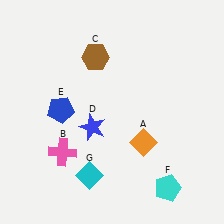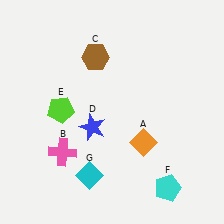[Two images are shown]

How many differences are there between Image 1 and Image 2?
There is 1 difference between the two images.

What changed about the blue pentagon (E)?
In Image 1, E is blue. In Image 2, it changed to lime.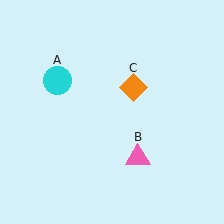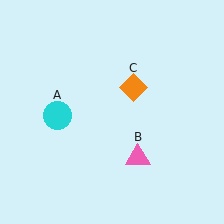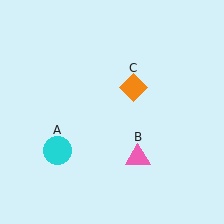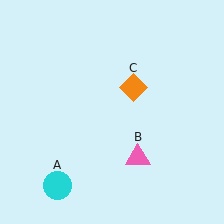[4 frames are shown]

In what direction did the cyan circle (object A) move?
The cyan circle (object A) moved down.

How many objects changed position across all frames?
1 object changed position: cyan circle (object A).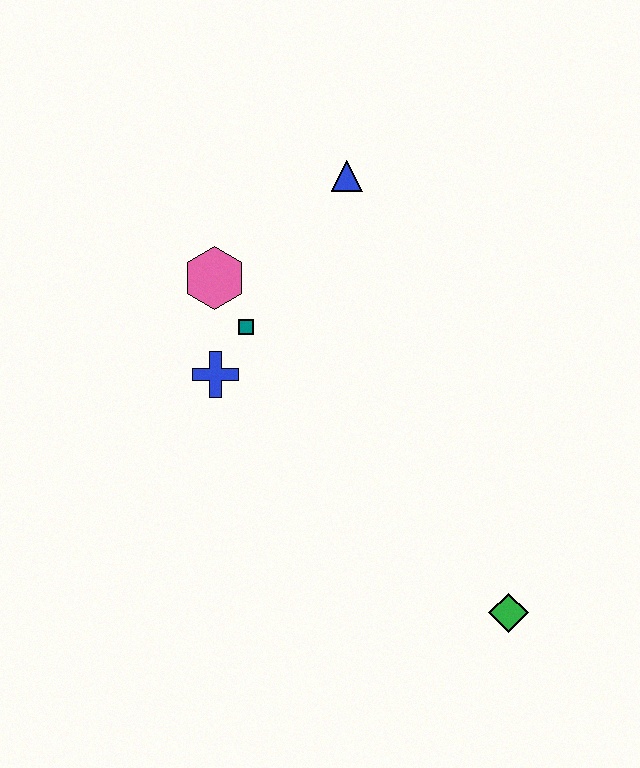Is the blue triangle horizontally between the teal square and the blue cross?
No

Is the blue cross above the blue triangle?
No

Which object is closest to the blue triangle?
The pink hexagon is closest to the blue triangle.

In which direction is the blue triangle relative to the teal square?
The blue triangle is above the teal square.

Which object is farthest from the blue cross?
The green diamond is farthest from the blue cross.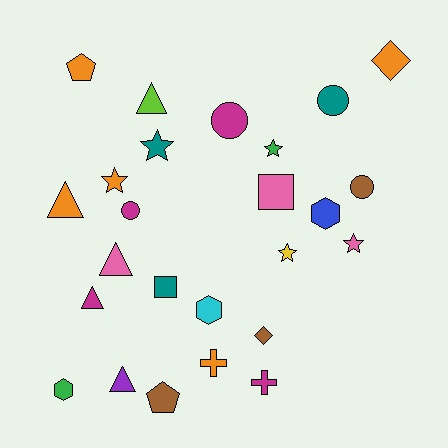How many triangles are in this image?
There are 5 triangles.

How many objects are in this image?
There are 25 objects.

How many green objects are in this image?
There are 2 green objects.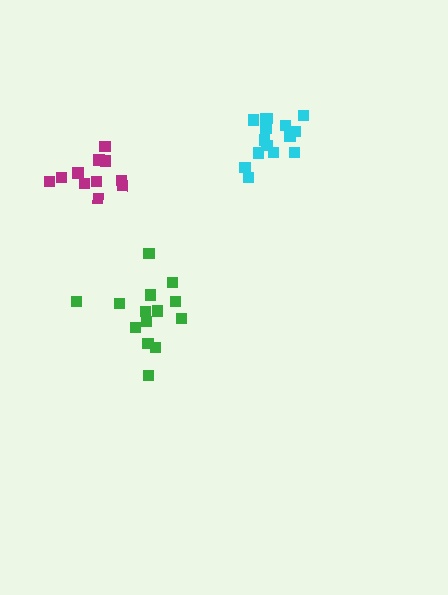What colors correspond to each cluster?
The clusters are colored: green, cyan, magenta.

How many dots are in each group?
Group 1: 14 dots, Group 2: 15 dots, Group 3: 11 dots (40 total).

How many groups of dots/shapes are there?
There are 3 groups.